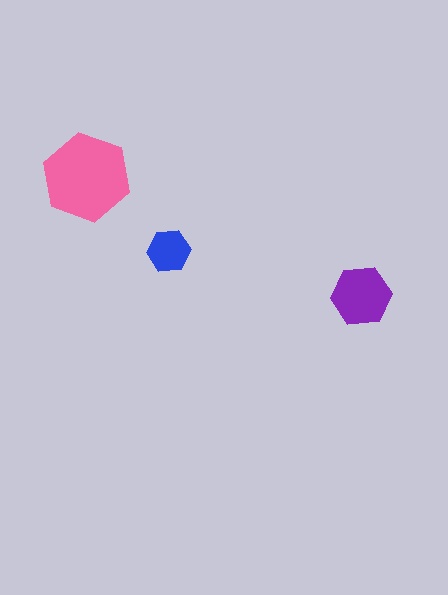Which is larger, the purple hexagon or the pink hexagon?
The pink one.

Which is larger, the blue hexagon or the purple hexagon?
The purple one.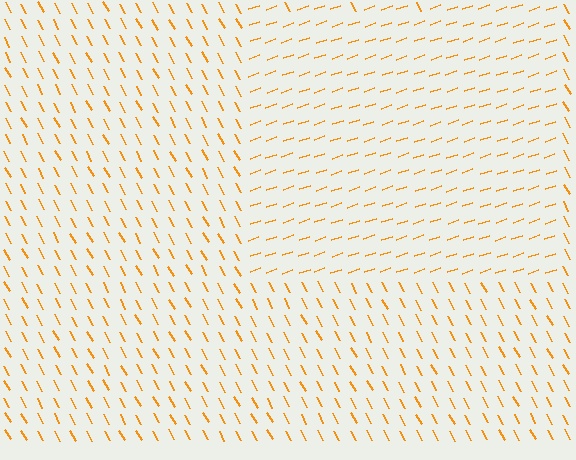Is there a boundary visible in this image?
Yes, there is a texture boundary formed by a change in line orientation.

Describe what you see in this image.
The image is filled with small orange line segments. A rectangle region in the image has lines oriented differently from the surrounding lines, creating a visible texture boundary.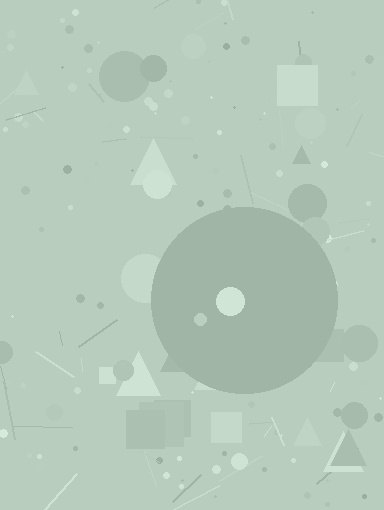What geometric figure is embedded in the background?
A circle is embedded in the background.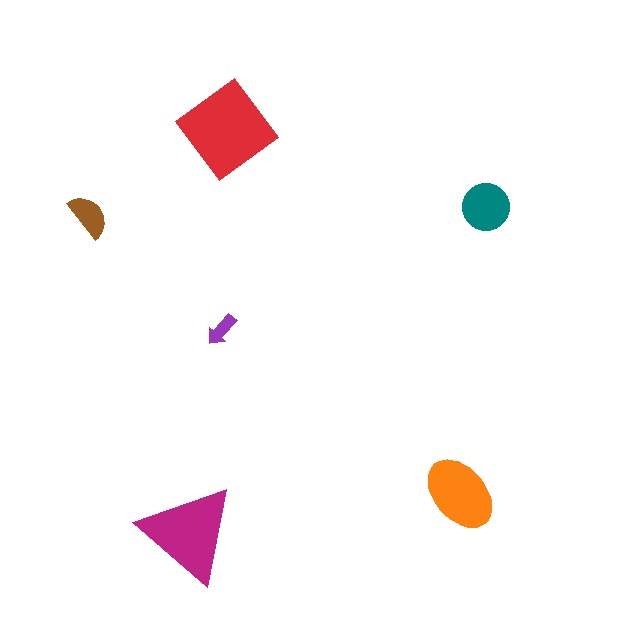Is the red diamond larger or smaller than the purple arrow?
Larger.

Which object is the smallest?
The purple arrow.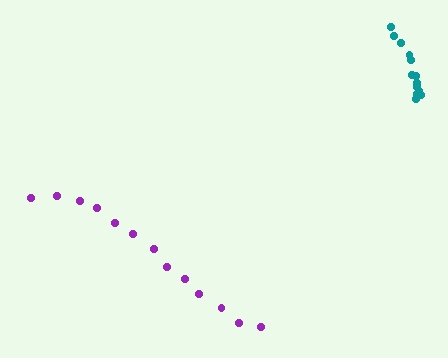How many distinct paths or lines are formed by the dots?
There are 2 distinct paths.